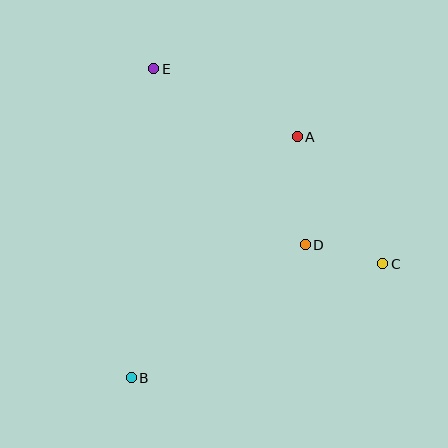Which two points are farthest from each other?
Points B and E are farthest from each other.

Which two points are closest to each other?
Points C and D are closest to each other.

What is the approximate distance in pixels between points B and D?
The distance between B and D is approximately 219 pixels.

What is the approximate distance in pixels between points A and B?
The distance between A and B is approximately 292 pixels.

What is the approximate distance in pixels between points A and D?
The distance between A and D is approximately 108 pixels.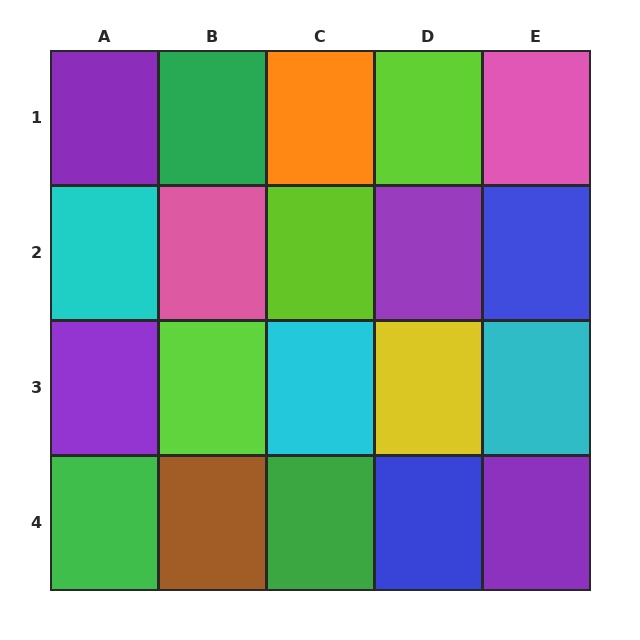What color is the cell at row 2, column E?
Blue.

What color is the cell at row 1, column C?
Orange.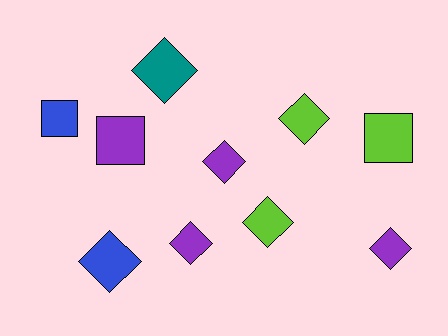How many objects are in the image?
There are 10 objects.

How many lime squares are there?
There is 1 lime square.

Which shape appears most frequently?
Diamond, with 7 objects.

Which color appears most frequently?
Purple, with 4 objects.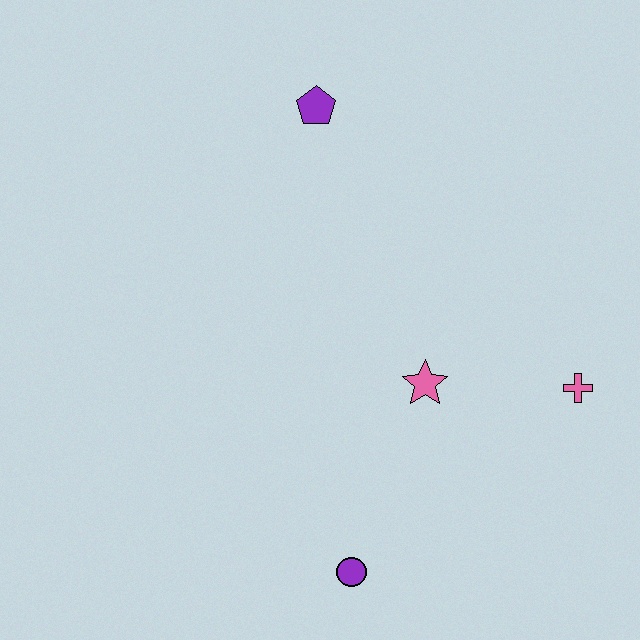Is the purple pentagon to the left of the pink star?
Yes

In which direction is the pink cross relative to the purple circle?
The pink cross is to the right of the purple circle.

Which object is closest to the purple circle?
The pink star is closest to the purple circle.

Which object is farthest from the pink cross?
The purple pentagon is farthest from the pink cross.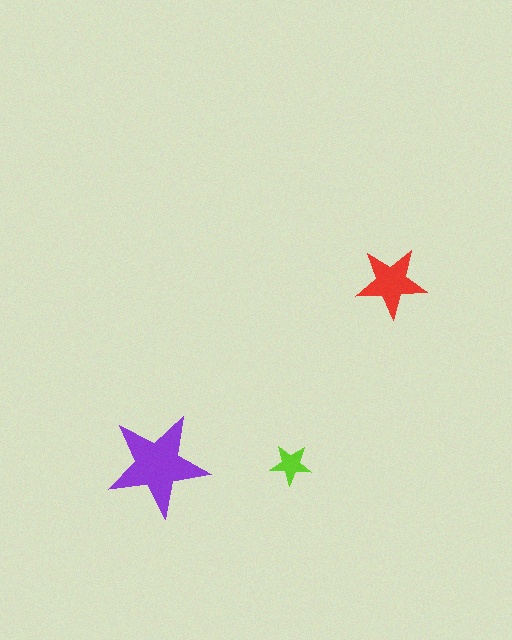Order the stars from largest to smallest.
the purple one, the red one, the lime one.